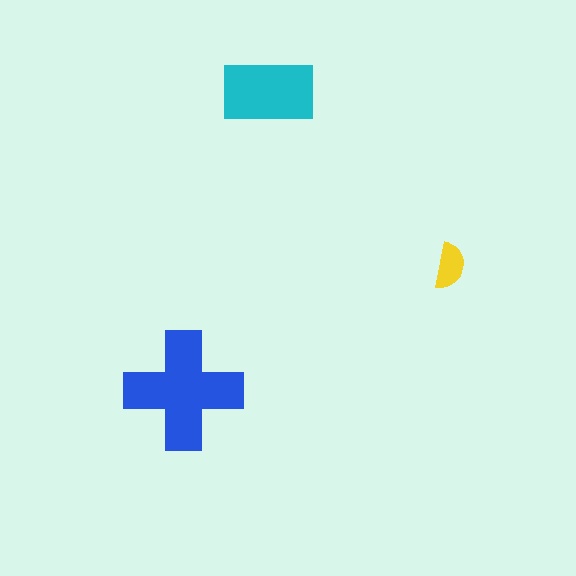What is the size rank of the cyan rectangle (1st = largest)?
2nd.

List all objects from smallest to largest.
The yellow semicircle, the cyan rectangle, the blue cross.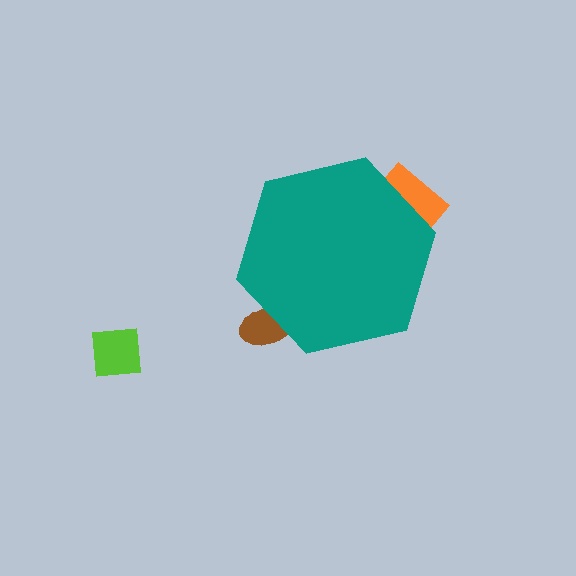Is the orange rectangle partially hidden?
Yes, the orange rectangle is partially hidden behind the teal hexagon.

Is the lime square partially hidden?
No, the lime square is fully visible.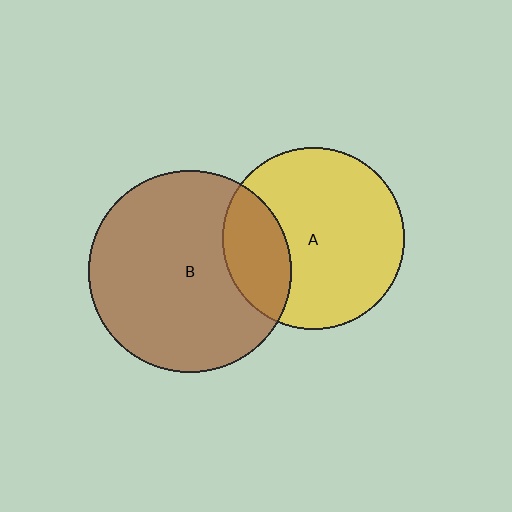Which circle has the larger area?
Circle B (brown).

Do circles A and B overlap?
Yes.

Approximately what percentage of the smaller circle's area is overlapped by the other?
Approximately 25%.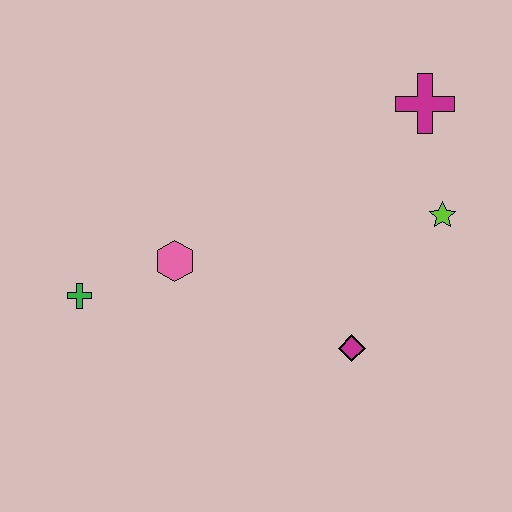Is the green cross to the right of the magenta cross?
No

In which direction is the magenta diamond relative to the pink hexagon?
The magenta diamond is to the right of the pink hexagon.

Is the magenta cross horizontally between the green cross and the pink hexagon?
No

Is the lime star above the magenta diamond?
Yes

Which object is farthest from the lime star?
The green cross is farthest from the lime star.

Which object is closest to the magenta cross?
The lime star is closest to the magenta cross.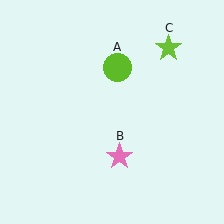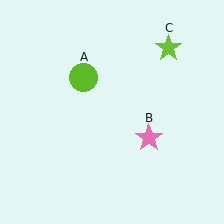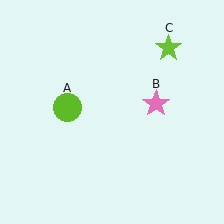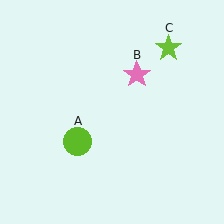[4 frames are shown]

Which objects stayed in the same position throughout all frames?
Lime star (object C) remained stationary.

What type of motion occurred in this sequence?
The lime circle (object A), pink star (object B) rotated counterclockwise around the center of the scene.